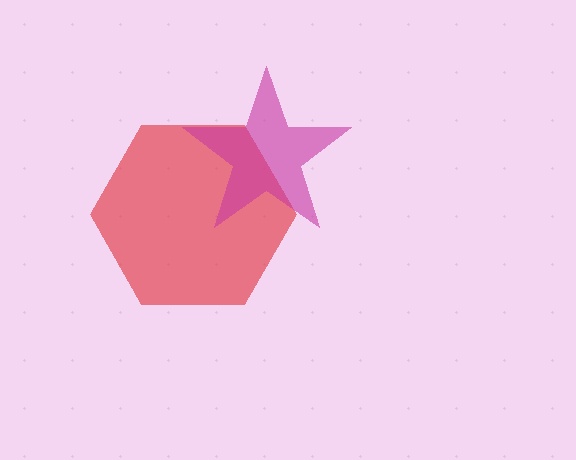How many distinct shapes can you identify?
There are 2 distinct shapes: a red hexagon, a magenta star.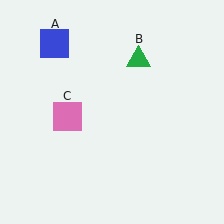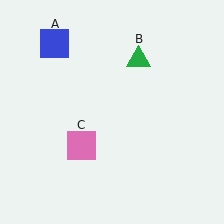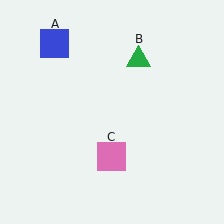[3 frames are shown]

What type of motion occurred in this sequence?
The pink square (object C) rotated counterclockwise around the center of the scene.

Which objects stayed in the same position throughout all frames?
Blue square (object A) and green triangle (object B) remained stationary.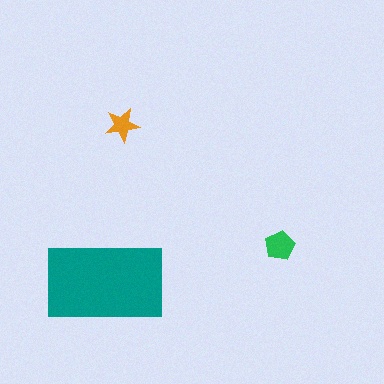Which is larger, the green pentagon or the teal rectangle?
The teal rectangle.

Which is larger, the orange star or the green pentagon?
The green pentagon.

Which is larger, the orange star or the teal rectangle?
The teal rectangle.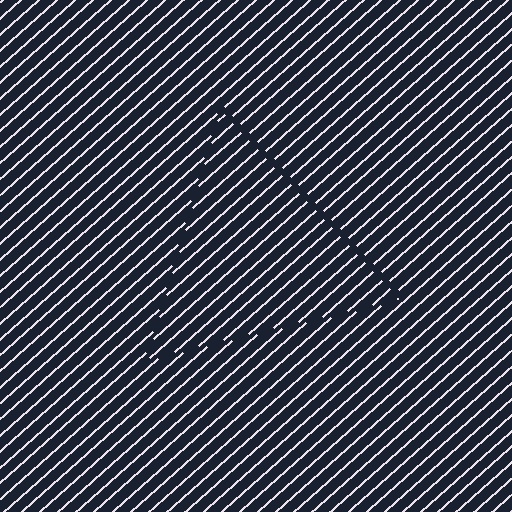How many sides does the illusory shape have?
3 sides — the line-ends trace a triangle.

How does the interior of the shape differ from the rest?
The interior of the shape contains the same grating, shifted by half a period — the contour is defined by the phase discontinuity where line-ends from the inner and outer gratings abut.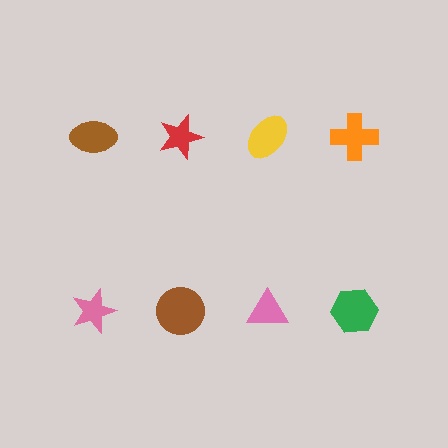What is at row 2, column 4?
A green hexagon.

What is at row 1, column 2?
A red star.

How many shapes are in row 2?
4 shapes.